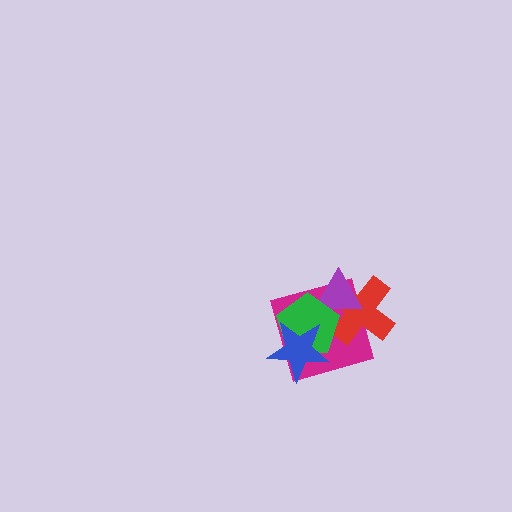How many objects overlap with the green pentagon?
4 objects overlap with the green pentagon.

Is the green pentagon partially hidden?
Yes, it is partially covered by another shape.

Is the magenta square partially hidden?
Yes, it is partially covered by another shape.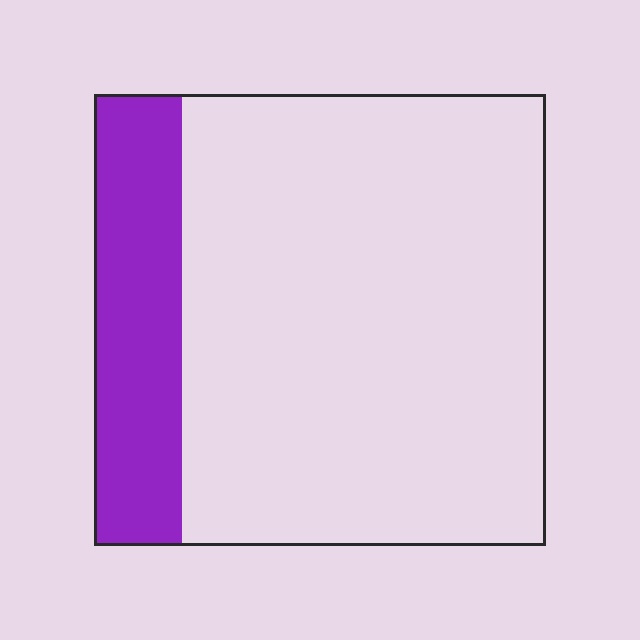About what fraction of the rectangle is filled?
About one fifth (1/5).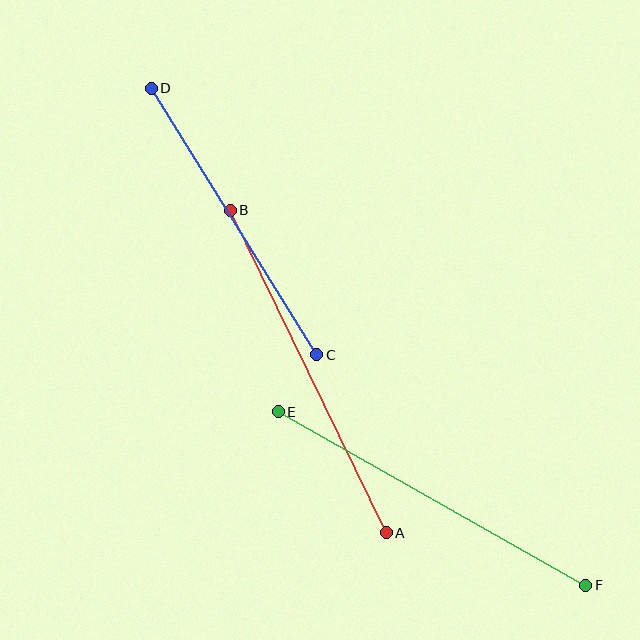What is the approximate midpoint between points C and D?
The midpoint is at approximately (234, 222) pixels.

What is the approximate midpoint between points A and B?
The midpoint is at approximately (308, 371) pixels.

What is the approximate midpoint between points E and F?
The midpoint is at approximately (432, 498) pixels.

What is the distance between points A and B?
The distance is approximately 358 pixels.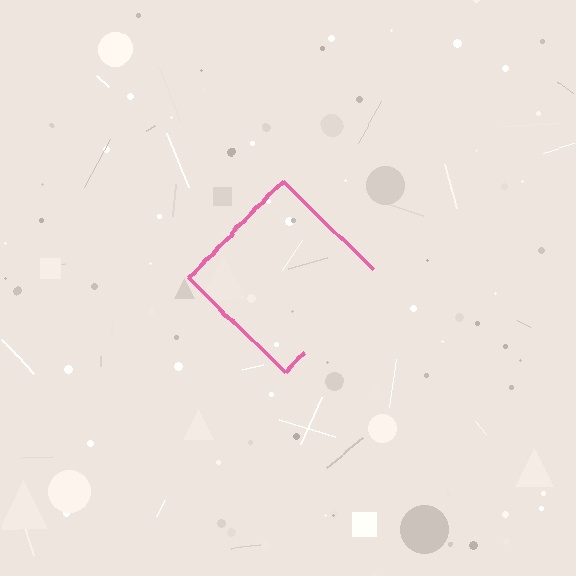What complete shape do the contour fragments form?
The contour fragments form a diamond.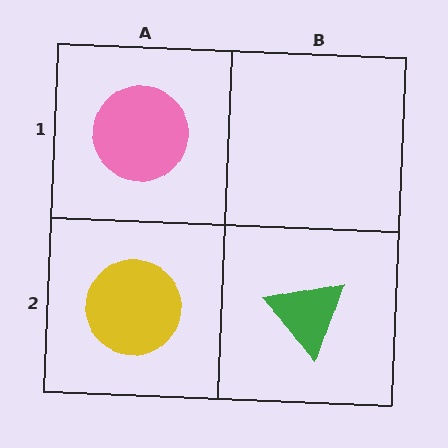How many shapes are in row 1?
1 shape.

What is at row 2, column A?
A yellow circle.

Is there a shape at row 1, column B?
No, that cell is empty.